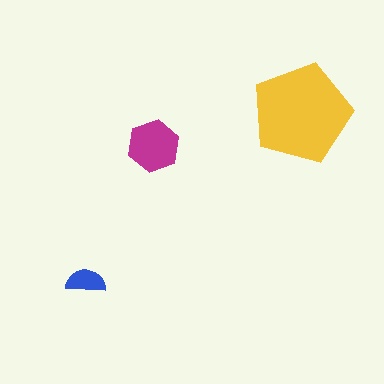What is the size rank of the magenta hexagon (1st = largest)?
2nd.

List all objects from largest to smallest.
The yellow pentagon, the magenta hexagon, the blue semicircle.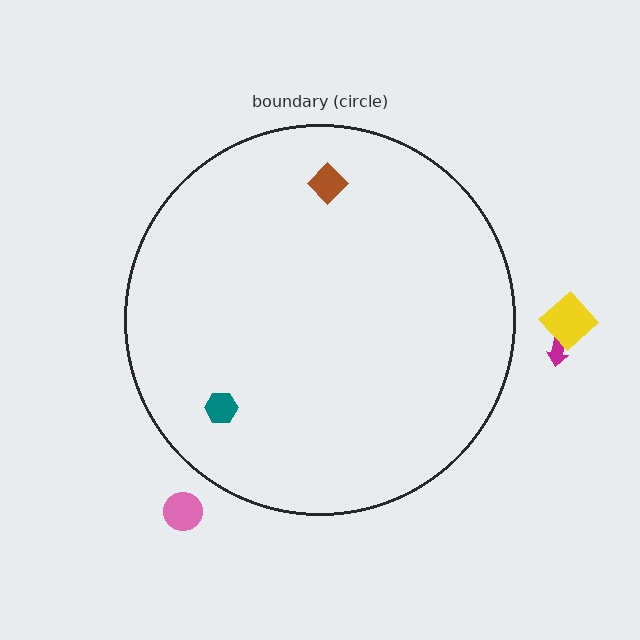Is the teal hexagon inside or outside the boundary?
Inside.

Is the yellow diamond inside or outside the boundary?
Outside.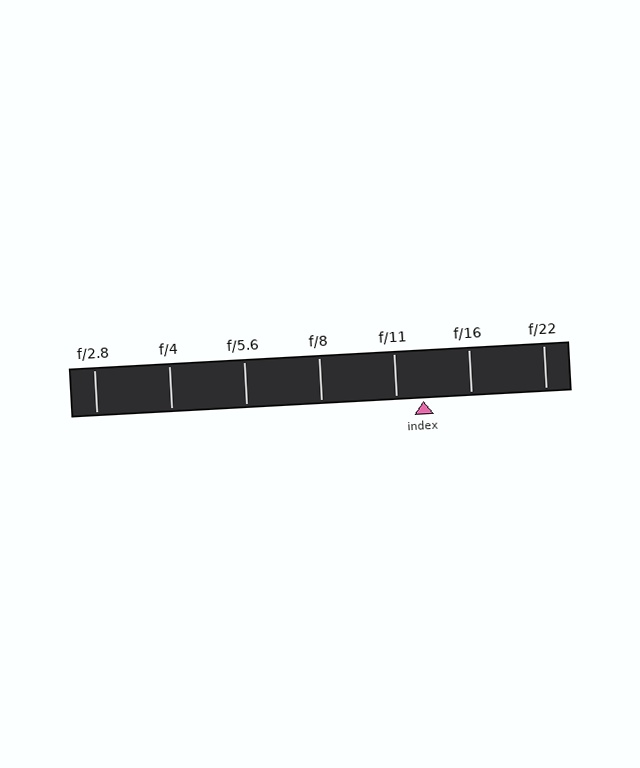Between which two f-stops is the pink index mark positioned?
The index mark is between f/11 and f/16.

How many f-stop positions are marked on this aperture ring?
There are 7 f-stop positions marked.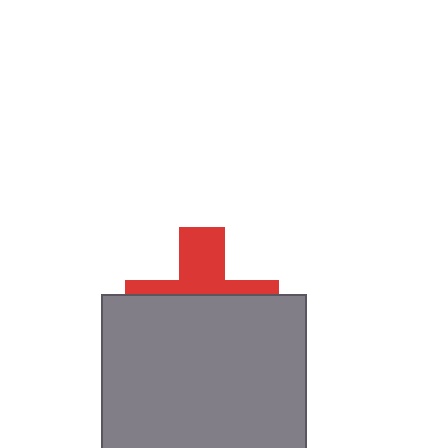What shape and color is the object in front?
The object in front is a gray rectangle.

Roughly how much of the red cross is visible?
A small part of it is visible (roughly 37%).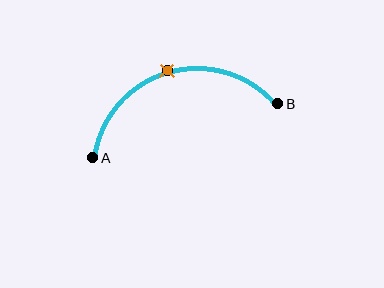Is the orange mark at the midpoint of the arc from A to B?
Yes. The orange mark lies on the arc at equal arc-length from both A and B — it is the arc midpoint.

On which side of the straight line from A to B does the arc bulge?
The arc bulges above the straight line connecting A and B.